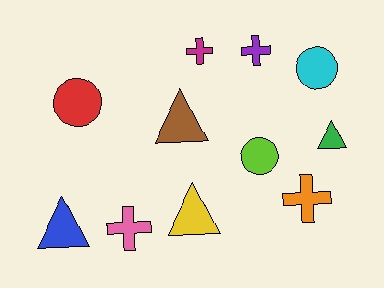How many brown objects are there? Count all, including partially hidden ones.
There is 1 brown object.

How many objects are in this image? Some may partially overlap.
There are 11 objects.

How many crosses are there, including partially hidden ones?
There are 4 crosses.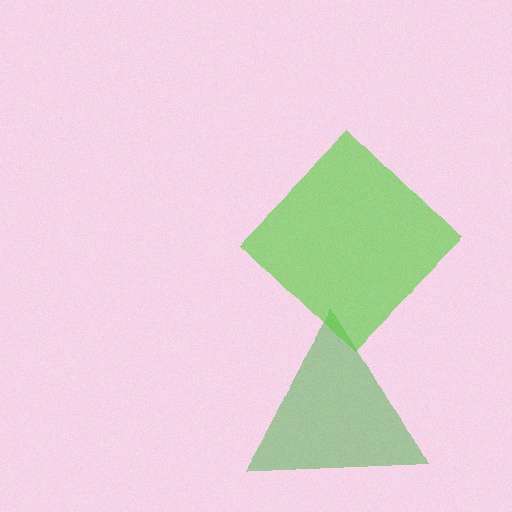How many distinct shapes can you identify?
There are 2 distinct shapes: a green triangle, a lime diamond.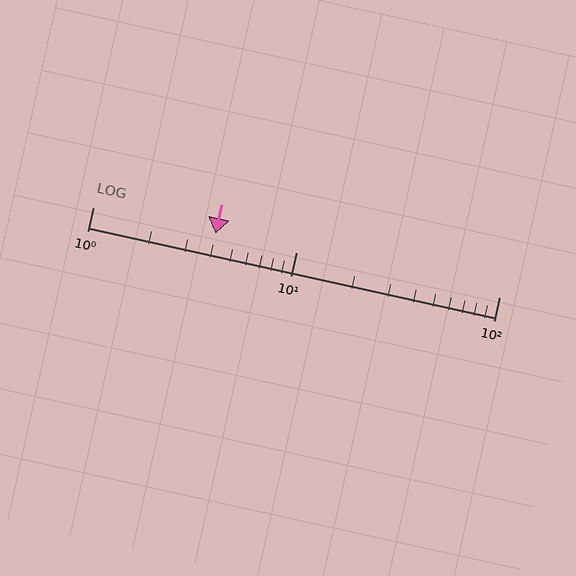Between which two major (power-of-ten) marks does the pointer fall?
The pointer is between 1 and 10.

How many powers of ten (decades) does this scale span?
The scale spans 2 decades, from 1 to 100.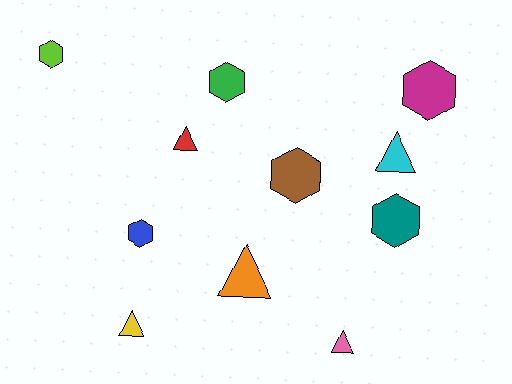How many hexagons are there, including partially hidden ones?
There are 6 hexagons.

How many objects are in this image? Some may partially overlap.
There are 11 objects.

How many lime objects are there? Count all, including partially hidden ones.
There is 1 lime object.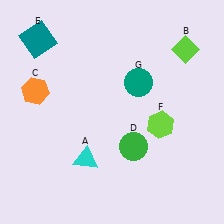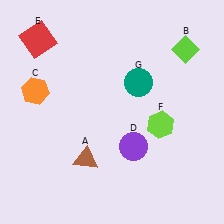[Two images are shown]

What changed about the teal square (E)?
In Image 1, E is teal. In Image 2, it changed to red.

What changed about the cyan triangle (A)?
In Image 1, A is cyan. In Image 2, it changed to brown.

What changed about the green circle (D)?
In Image 1, D is green. In Image 2, it changed to purple.